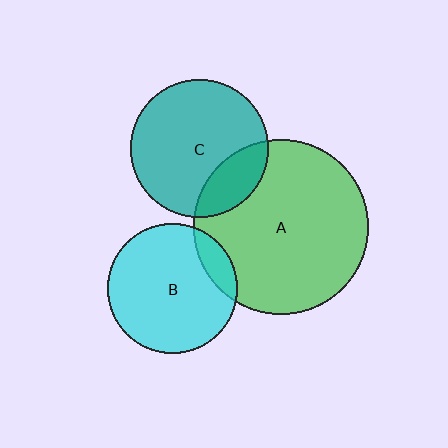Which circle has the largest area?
Circle A (green).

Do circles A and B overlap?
Yes.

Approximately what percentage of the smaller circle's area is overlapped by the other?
Approximately 10%.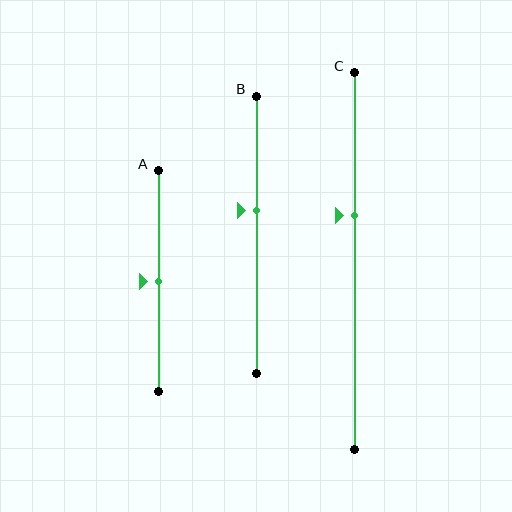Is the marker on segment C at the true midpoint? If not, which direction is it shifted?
No, the marker on segment C is shifted upward by about 12% of the segment length.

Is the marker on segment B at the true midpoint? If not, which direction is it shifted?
No, the marker on segment B is shifted upward by about 9% of the segment length.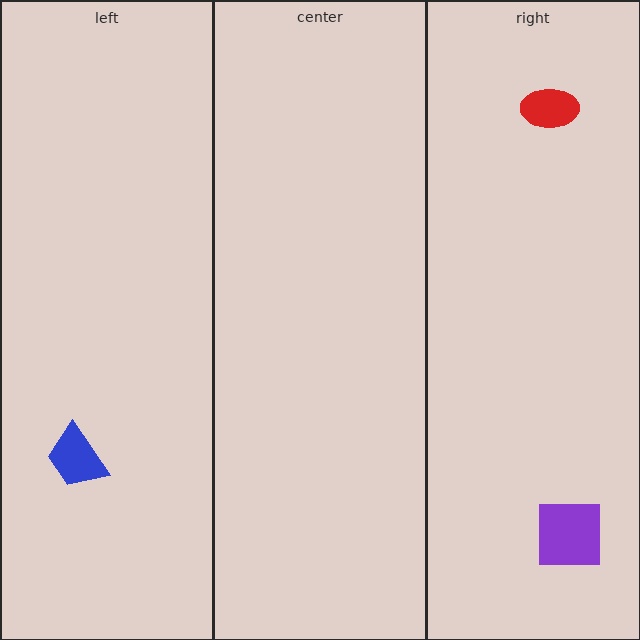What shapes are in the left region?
The blue trapezoid.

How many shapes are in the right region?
2.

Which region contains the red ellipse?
The right region.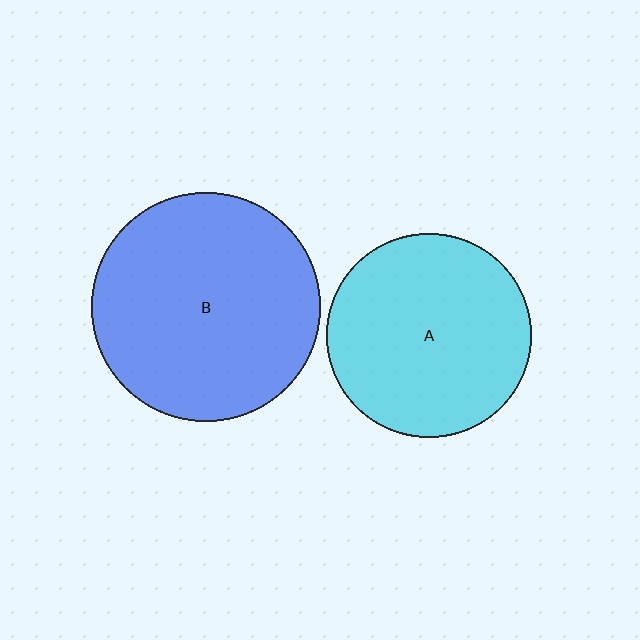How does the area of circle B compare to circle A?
Approximately 1.3 times.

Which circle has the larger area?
Circle B (blue).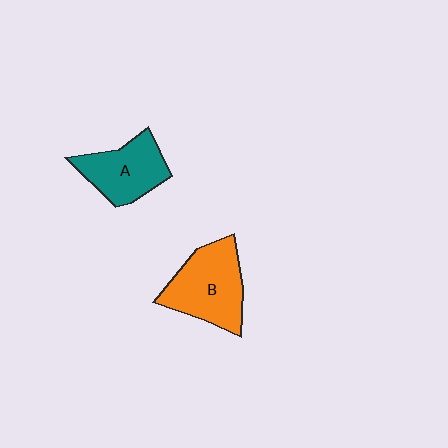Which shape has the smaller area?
Shape A (teal).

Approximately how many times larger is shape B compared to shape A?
Approximately 1.2 times.